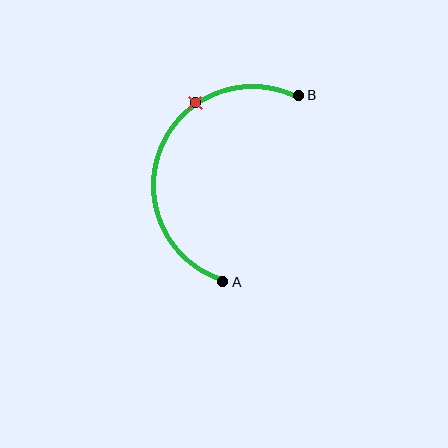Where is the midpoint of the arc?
The arc midpoint is the point on the curve farthest from the straight line joining A and B. It sits to the left of that line.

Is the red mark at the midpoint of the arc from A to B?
No. The red mark lies on the arc but is closer to endpoint B. The arc midpoint would be at the point on the curve equidistant along the arc from both A and B.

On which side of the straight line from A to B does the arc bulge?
The arc bulges to the left of the straight line connecting A and B.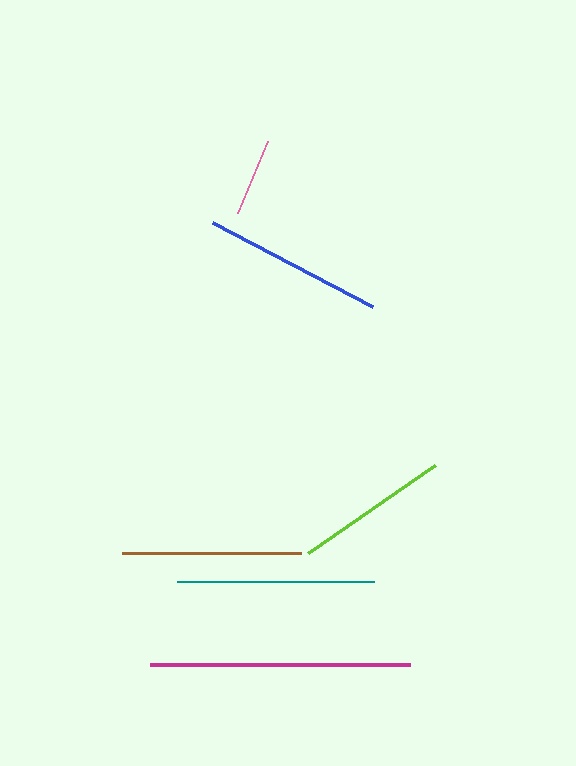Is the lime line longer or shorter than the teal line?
The teal line is longer than the lime line.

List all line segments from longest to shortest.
From longest to shortest: magenta, teal, blue, brown, lime, pink.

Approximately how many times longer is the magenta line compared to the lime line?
The magenta line is approximately 1.7 times the length of the lime line.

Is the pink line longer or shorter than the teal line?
The teal line is longer than the pink line.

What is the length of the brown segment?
The brown segment is approximately 179 pixels long.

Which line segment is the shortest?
The pink line is the shortest at approximately 79 pixels.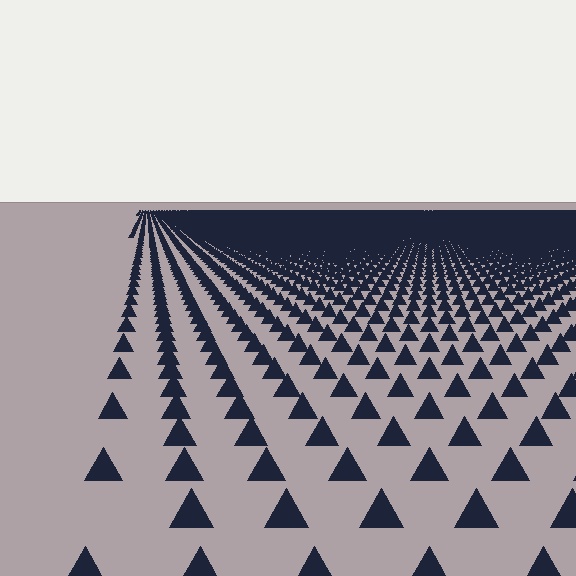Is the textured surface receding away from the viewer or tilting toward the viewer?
The surface is receding away from the viewer. Texture elements get smaller and denser toward the top.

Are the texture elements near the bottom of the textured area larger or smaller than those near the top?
Larger. Near the bottom, elements are closer to the viewer and appear at a bigger on-screen size.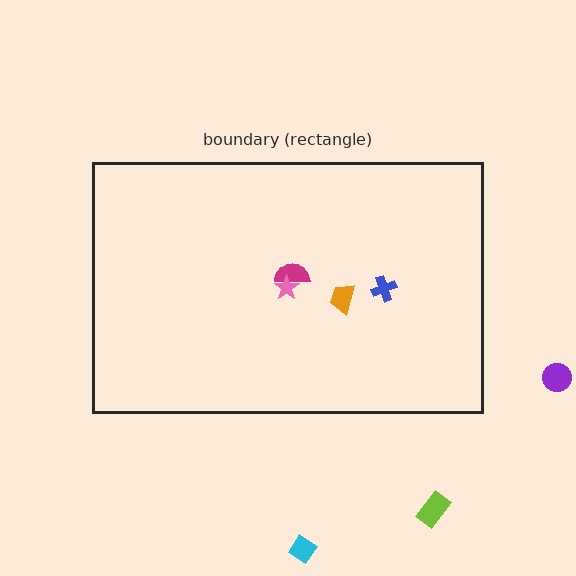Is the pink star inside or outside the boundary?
Inside.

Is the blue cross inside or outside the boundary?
Inside.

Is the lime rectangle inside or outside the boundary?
Outside.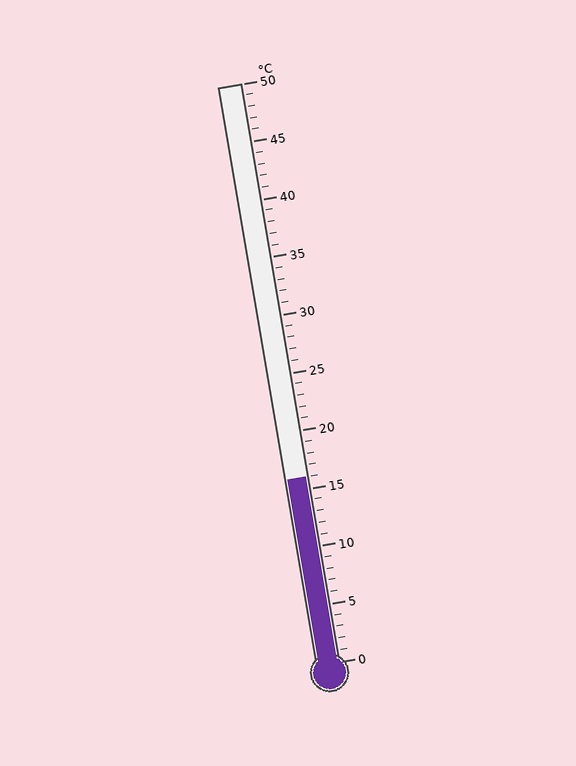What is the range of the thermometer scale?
The thermometer scale ranges from 0°C to 50°C.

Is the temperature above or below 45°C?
The temperature is below 45°C.